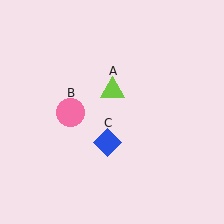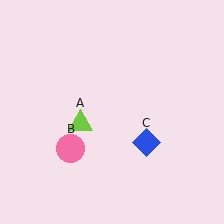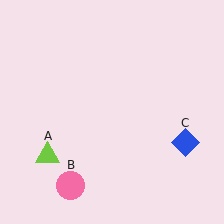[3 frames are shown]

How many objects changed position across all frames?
3 objects changed position: lime triangle (object A), pink circle (object B), blue diamond (object C).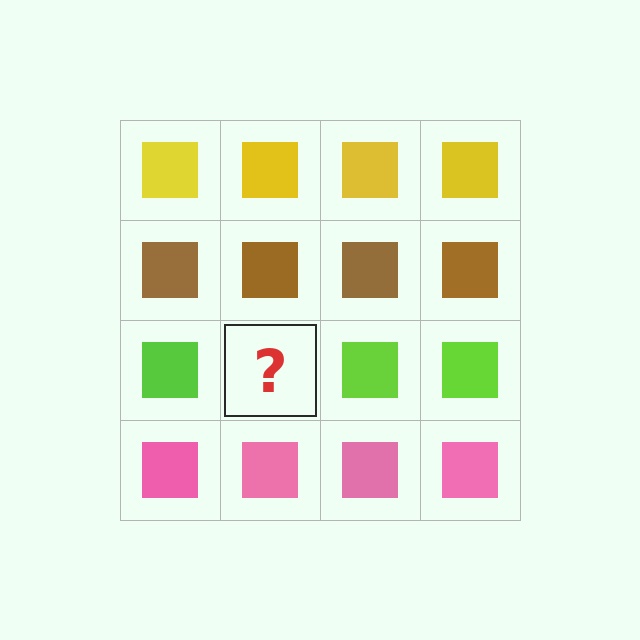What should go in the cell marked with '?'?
The missing cell should contain a lime square.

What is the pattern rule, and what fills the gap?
The rule is that each row has a consistent color. The gap should be filled with a lime square.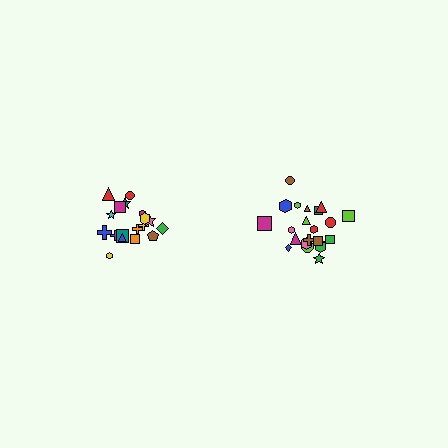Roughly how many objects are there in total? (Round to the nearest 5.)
Roughly 40 objects in total.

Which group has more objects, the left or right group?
The right group.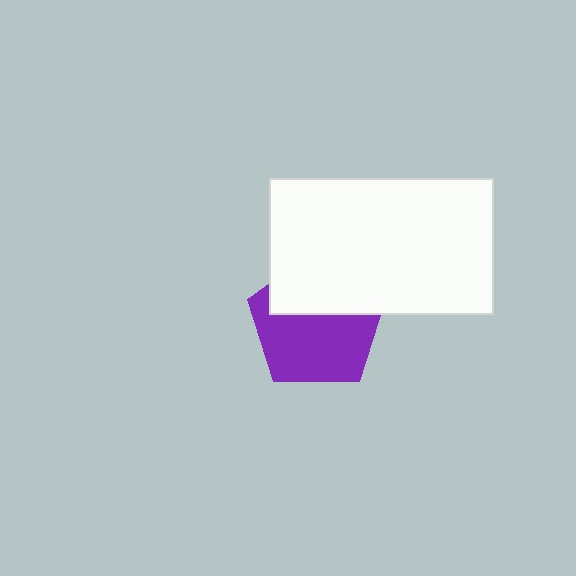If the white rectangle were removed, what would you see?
You would see the complete purple pentagon.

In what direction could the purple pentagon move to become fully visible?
The purple pentagon could move down. That would shift it out from behind the white rectangle entirely.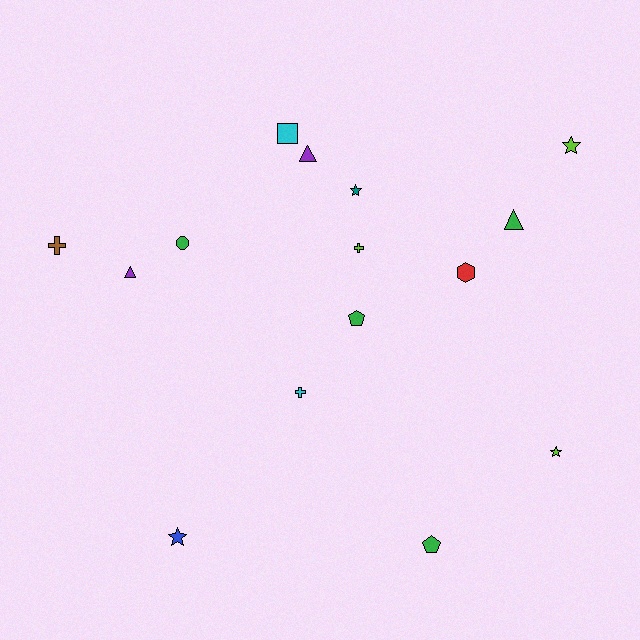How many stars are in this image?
There are 4 stars.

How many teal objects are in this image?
There is 1 teal object.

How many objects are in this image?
There are 15 objects.